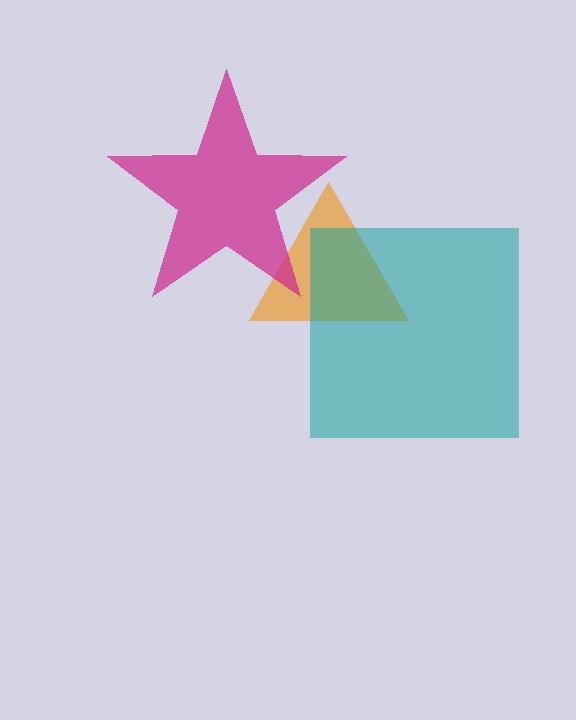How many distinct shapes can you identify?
There are 3 distinct shapes: an orange triangle, a magenta star, a teal square.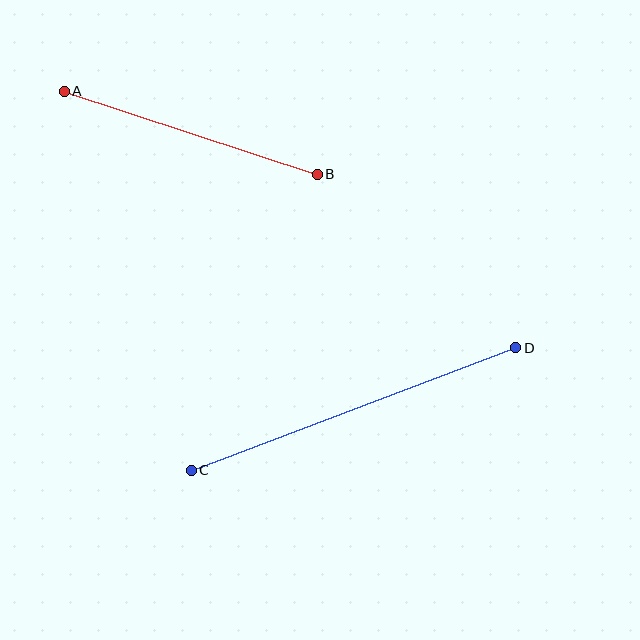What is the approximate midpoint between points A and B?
The midpoint is at approximately (191, 133) pixels.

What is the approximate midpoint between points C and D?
The midpoint is at approximately (353, 409) pixels.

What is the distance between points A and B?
The distance is approximately 267 pixels.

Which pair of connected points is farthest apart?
Points C and D are farthest apart.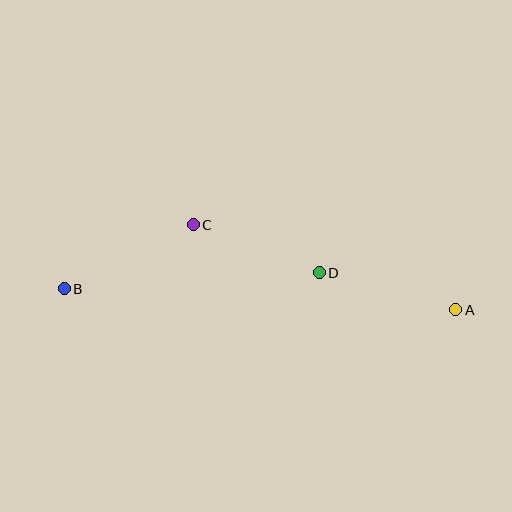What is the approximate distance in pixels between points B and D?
The distance between B and D is approximately 256 pixels.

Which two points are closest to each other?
Points C and D are closest to each other.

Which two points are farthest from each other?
Points A and B are farthest from each other.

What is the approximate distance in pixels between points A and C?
The distance between A and C is approximately 276 pixels.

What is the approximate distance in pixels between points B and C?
The distance between B and C is approximately 144 pixels.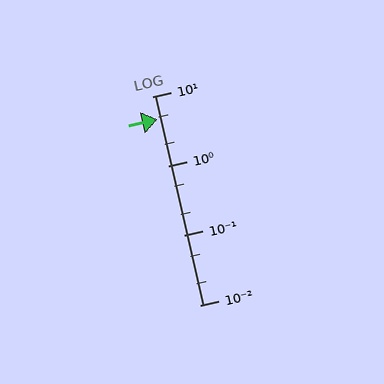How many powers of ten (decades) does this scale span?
The scale spans 3 decades, from 0.01 to 10.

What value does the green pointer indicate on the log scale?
The pointer indicates approximately 4.7.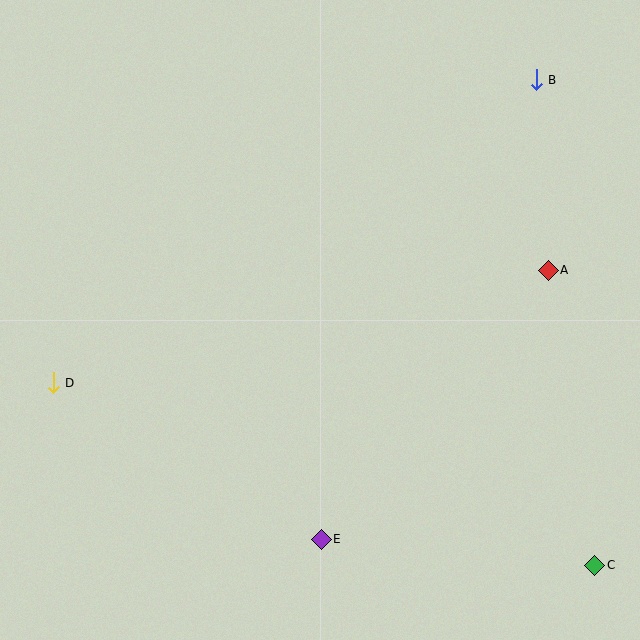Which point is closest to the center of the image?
Point E at (321, 539) is closest to the center.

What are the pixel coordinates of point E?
Point E is at (321, 539).